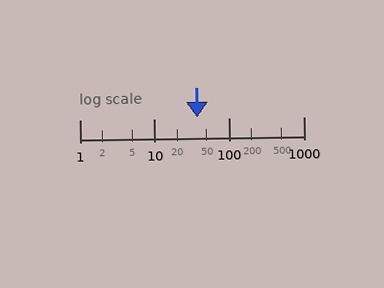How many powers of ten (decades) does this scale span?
The scale spans 3 decades, from 1 to 1000.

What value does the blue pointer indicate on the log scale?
The pointer indicates approximately 38.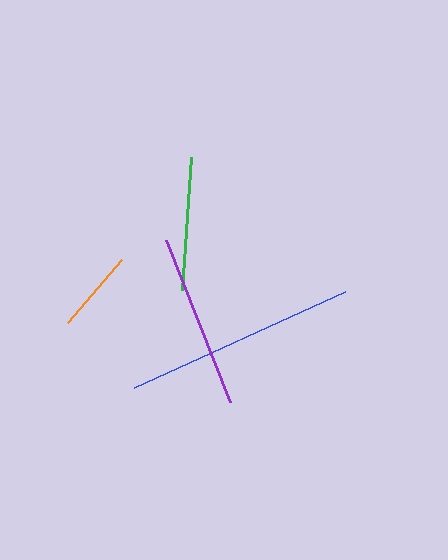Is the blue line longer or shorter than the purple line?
The blue line is longer than the purple line.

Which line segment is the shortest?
The orange line is the shortest at approximately 82 pixels.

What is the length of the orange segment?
The orange segment is approximately 82 pixels long.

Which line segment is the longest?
The blue line is the longest at approximately 232 pixels.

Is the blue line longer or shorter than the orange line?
The blue line is longer than the orange line.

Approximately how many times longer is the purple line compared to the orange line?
The purple line is approximately 2.1 times the length of the orange line.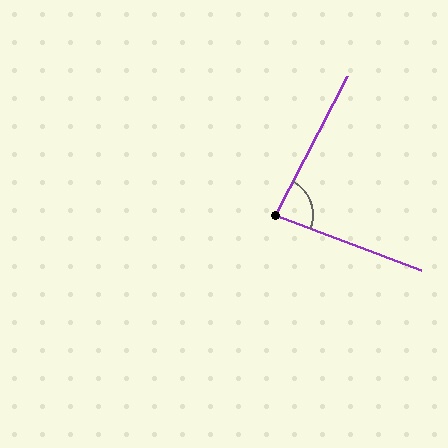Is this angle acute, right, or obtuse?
It is acute.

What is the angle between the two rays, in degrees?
Approximately 83 degrees.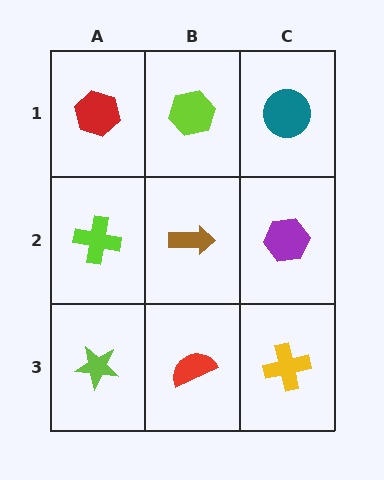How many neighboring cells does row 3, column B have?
3.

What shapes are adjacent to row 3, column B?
A brown arrow (row 2, column B), a lime star (row 3, column A), a yellow cross (row 3, column C).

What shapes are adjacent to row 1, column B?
A brown arrow (row 2, column B), a red hexagon (row 1, column A), a teal circle (row 1, column C).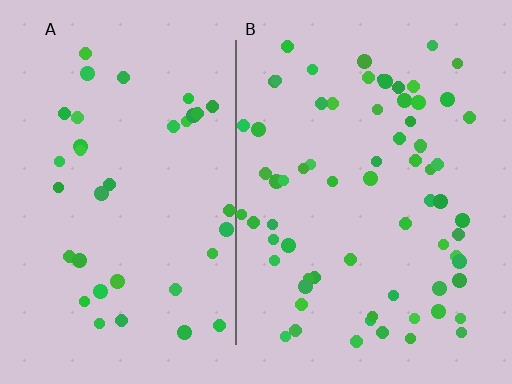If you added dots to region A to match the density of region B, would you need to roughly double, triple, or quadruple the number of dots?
Approximately double.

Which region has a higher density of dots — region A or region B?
B (the right).